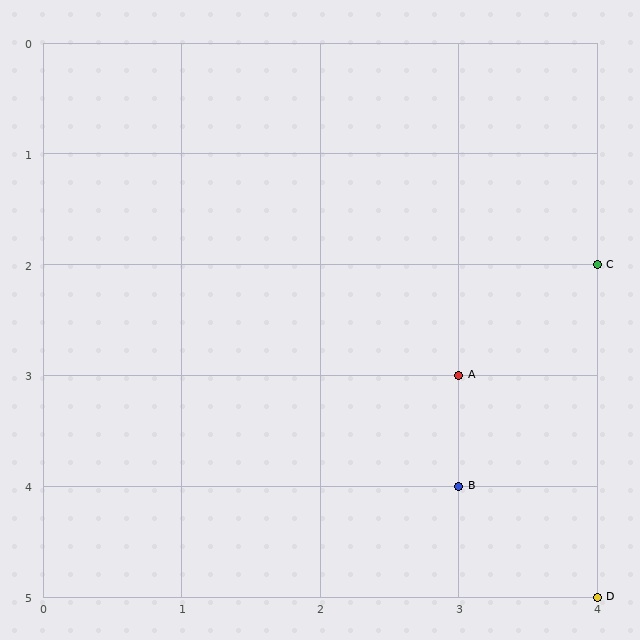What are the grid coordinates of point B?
Point B is at grid coordinates (3, 4).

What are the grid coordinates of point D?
Point D is at grid coordinates (4, 5).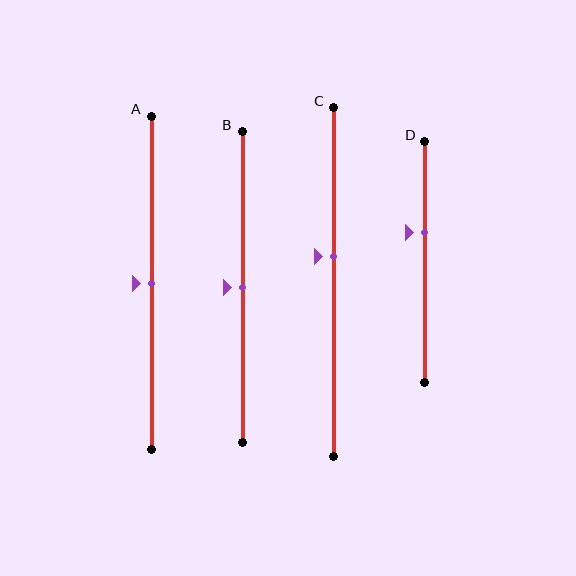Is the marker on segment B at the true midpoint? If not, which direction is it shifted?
Yes, the marker on segment B is at the true midpoint.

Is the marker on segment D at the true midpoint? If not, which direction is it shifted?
No, the marker on segment D is shifted upward by about 12% of the segment length.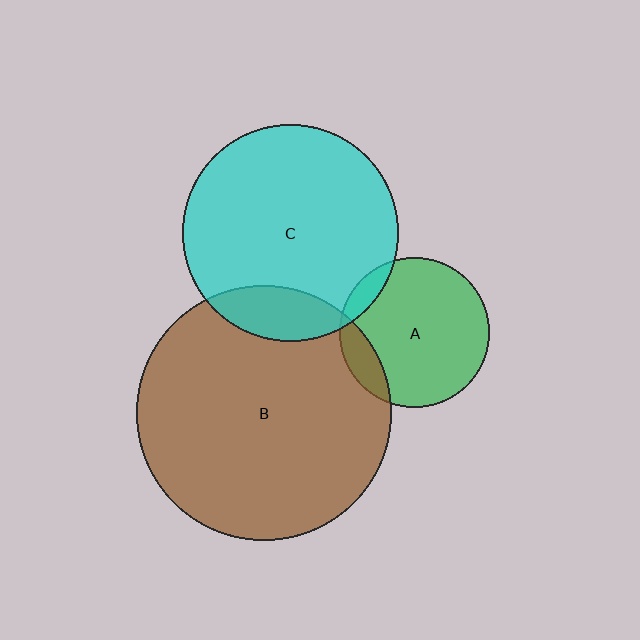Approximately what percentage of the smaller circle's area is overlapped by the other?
Approximately 10%.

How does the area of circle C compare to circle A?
Approximately 2.1 times.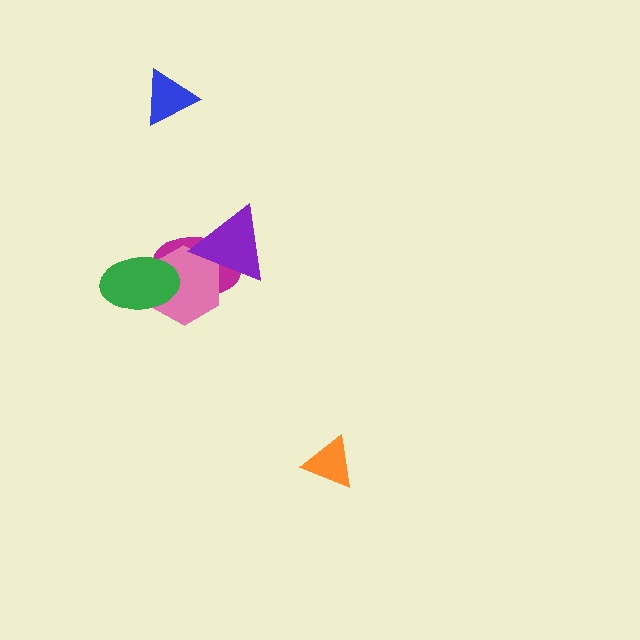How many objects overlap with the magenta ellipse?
3 objects overlap with the magenta ellipse.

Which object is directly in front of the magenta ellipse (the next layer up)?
The pink hexagon is directly in front of the magenta ellipse.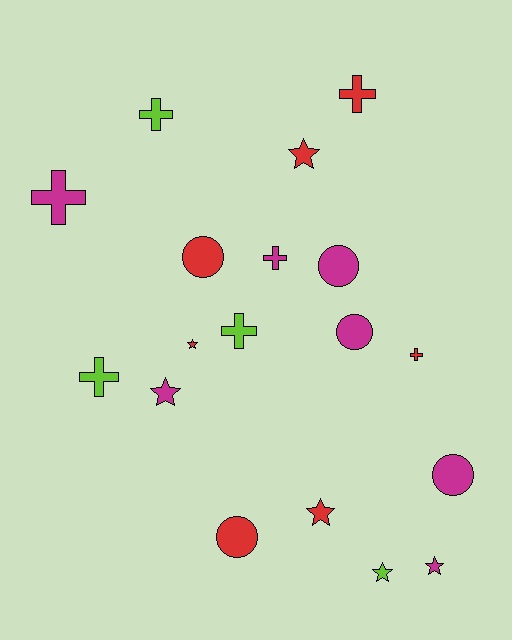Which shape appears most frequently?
Cross, with 7 objects.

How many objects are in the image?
There are 18 objects.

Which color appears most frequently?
Red, with 7 objects.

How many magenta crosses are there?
There are 2 magenta crosses.